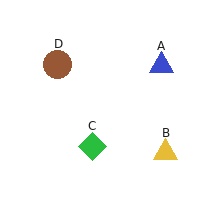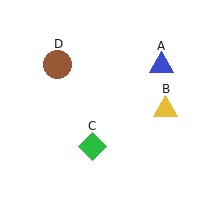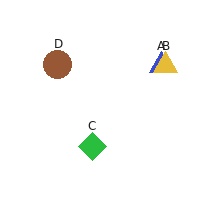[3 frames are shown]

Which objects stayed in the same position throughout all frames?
Blue triangle (object A) and green diamond (object C) and brown circle (object D) remained stationary.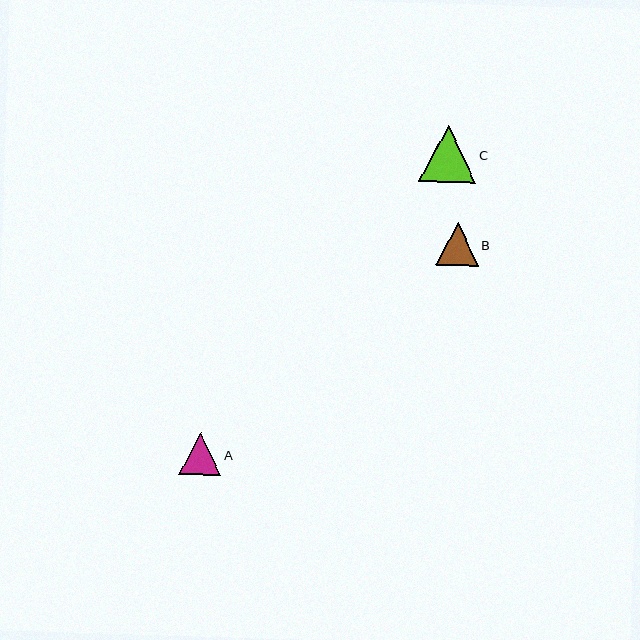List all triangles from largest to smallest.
From largest to smallest: C, B, A.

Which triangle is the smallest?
Triangle A is the smallest with a size of approximately 42 pixels.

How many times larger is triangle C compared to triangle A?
Triangle C is approximately 1.4 times the size of triangle A.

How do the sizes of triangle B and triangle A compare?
Triangle B and triangle A are approximately the same size.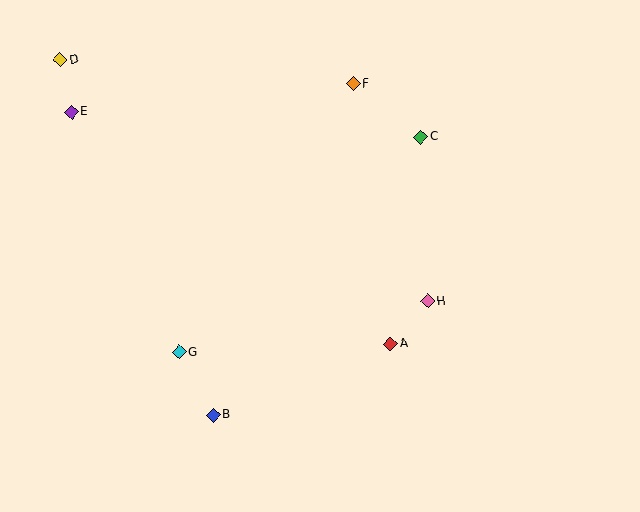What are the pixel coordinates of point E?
Point E is at (72, 112).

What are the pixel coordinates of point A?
Point A is at (390, 344).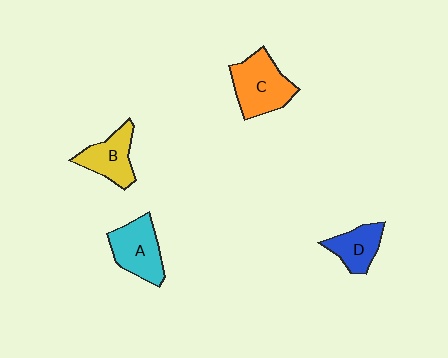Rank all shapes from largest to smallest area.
From largest to smallest: C (orange), A (cyan), B (yellow), D (blue).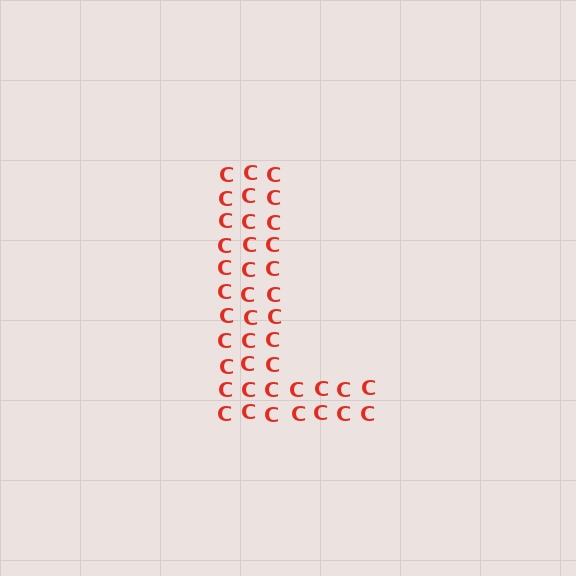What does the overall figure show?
The overall figure shows the letter L.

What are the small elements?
The small elements are letter C's.